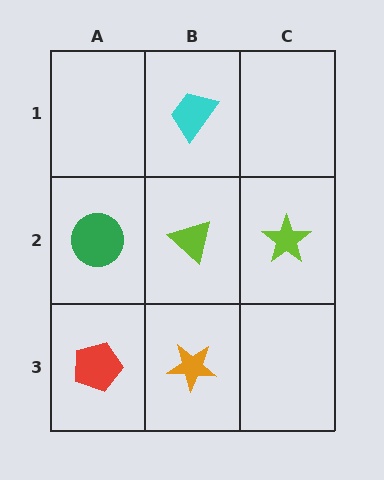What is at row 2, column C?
A lime star.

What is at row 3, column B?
An orange star.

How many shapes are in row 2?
3 shapes.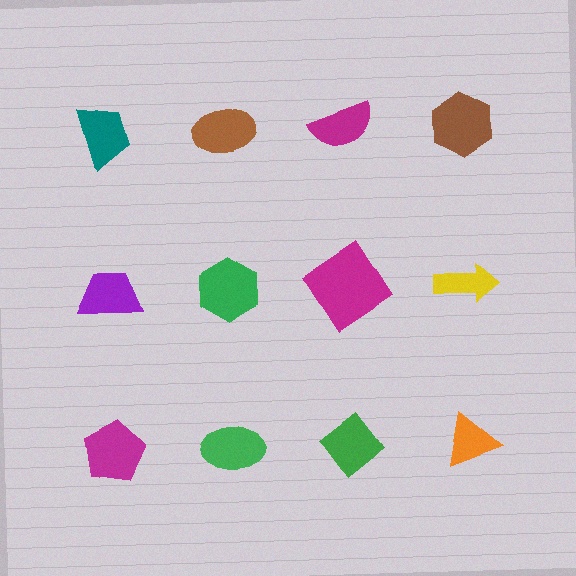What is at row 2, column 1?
A purple trapezoid.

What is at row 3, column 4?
An orange triangle.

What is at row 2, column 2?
A green hexagon.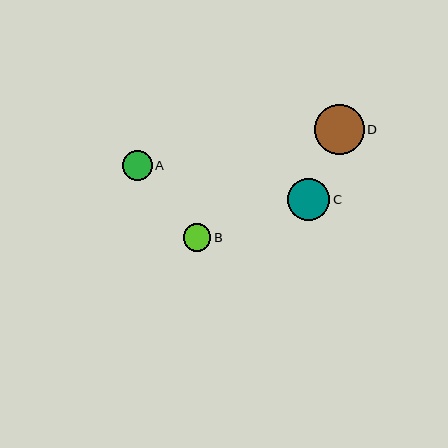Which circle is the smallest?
Circle B is the smallest with a size of approximately 27 pixels.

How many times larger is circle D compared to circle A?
Circle D is approximately 1.6 times the size of circle A.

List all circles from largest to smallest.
From largest to smallest: D, C, A, B.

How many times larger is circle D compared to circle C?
Circle D is approximately 1.2 times the size of circle C.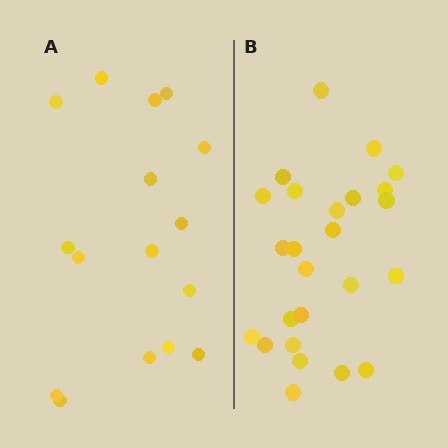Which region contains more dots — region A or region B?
Region B (the right region) has more dots.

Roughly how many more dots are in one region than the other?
Region B has roughly 8 or so more dots than region A.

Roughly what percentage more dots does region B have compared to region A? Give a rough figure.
About 55% more.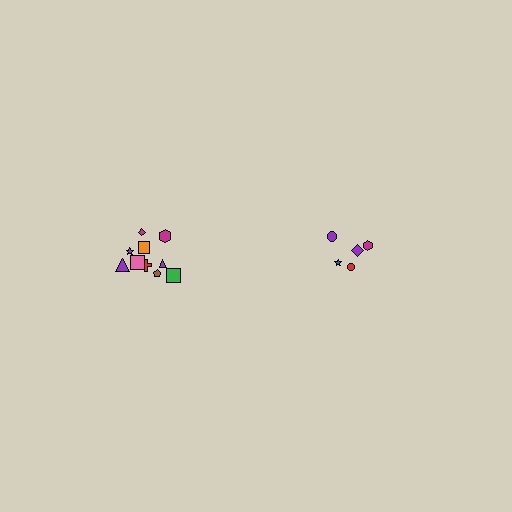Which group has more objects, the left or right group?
The left group.